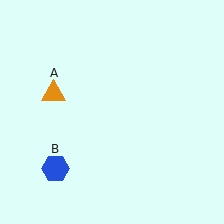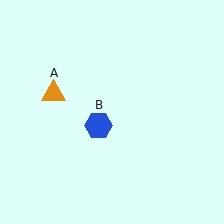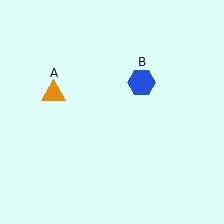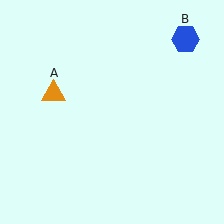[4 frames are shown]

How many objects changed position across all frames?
1 object changed position: blue hexagon (object B).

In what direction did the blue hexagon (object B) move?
The blue hexagon (object B) moved up and to the right.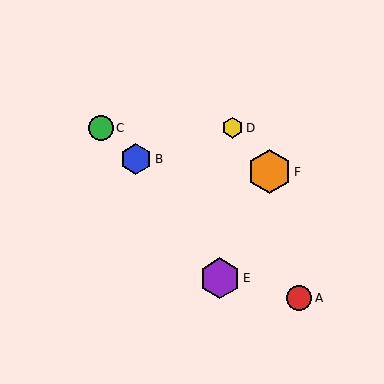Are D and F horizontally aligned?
No, D is at y≈128 and F is at y≈172.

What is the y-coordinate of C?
Object C is at y≈128.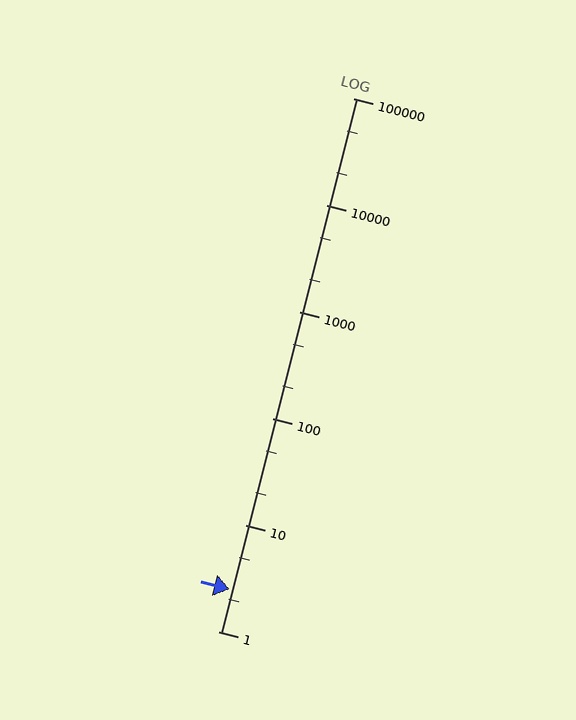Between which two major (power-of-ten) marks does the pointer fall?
The pointer is between 1 and 10.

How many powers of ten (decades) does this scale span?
The scale spans 5 decades, from 1 to 100000.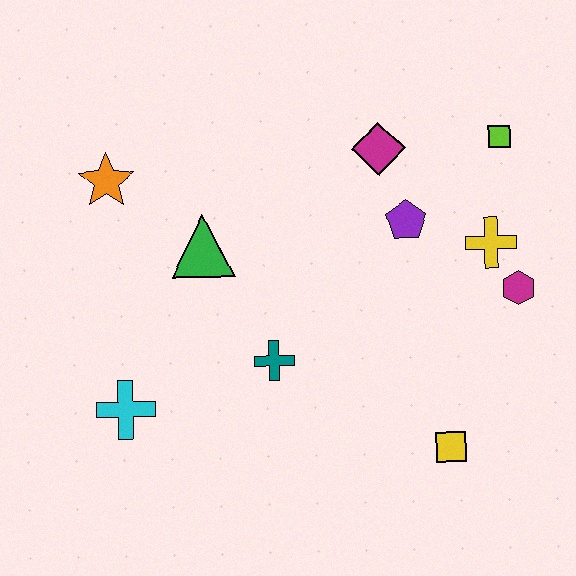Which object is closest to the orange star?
The green triangle is closest to the orange star.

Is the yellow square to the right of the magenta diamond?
Yes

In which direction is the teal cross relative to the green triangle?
The teal cross is below the green triangle.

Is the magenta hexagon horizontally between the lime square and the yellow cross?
No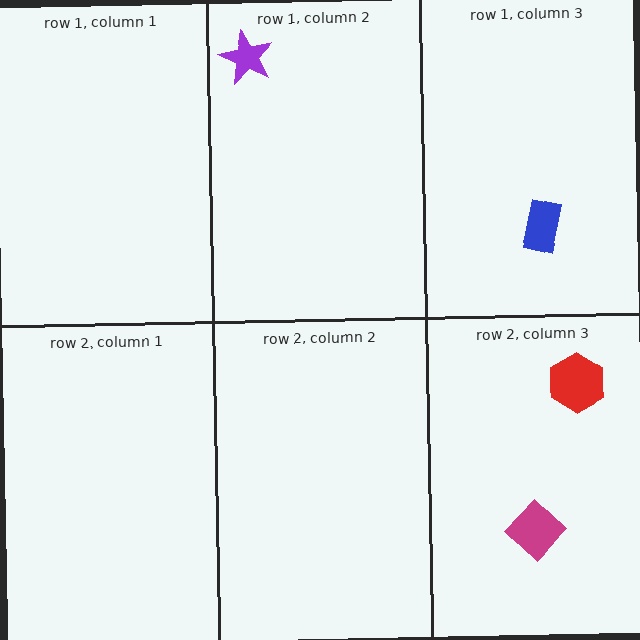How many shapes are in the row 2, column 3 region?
2.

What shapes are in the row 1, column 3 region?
The blue rectangle.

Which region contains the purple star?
The row 1, column 2 region.